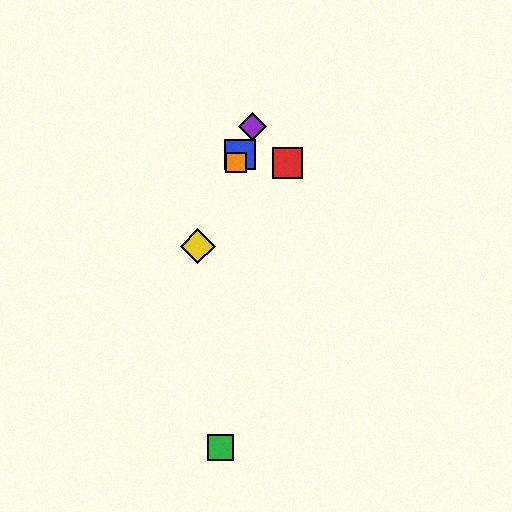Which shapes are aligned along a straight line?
The blue square, the yellow diamond, the purple diamond, the orange square are aligned along a straight line.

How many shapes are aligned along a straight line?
4 shapes (the blue square, the yellow diamond, the purple diamond, the orange square) are aligned along a straight line.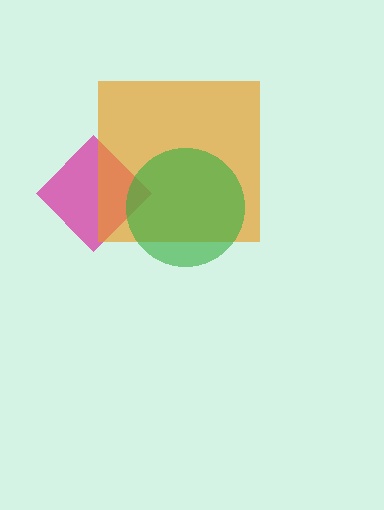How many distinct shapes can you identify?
There are 3 distinct shapes: a magenta diamond, an orange square, a green circle.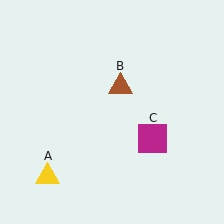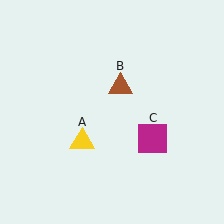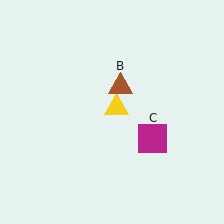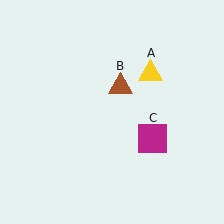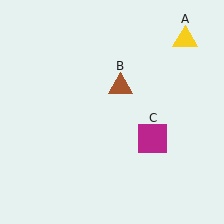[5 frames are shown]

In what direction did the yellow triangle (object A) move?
The yellow triangle (object A) moved up and to the right.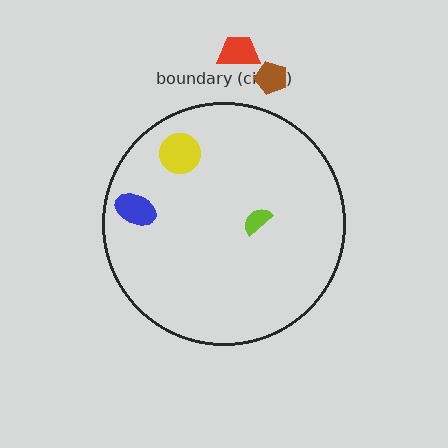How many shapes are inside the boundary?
3 inside, 2 outside.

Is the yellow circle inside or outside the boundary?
Inside.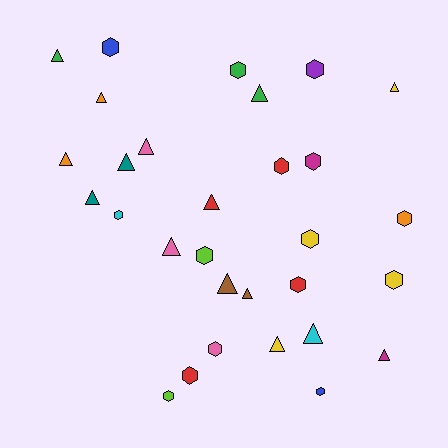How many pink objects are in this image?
There are 3 pink objects.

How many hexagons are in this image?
There are 15 hexagons.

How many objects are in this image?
There are 30 objects.